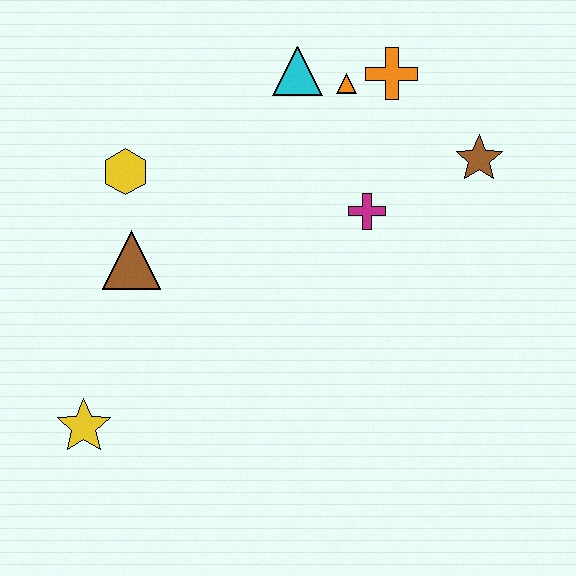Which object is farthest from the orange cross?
The yellow star is farthest from the orange cross.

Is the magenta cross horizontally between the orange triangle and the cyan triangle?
No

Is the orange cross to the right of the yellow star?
Yes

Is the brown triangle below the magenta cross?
Yes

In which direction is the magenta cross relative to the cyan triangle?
The magenta cross is below the cyan triangle.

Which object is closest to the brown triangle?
The yellow hexagon is closest to the brown triangle.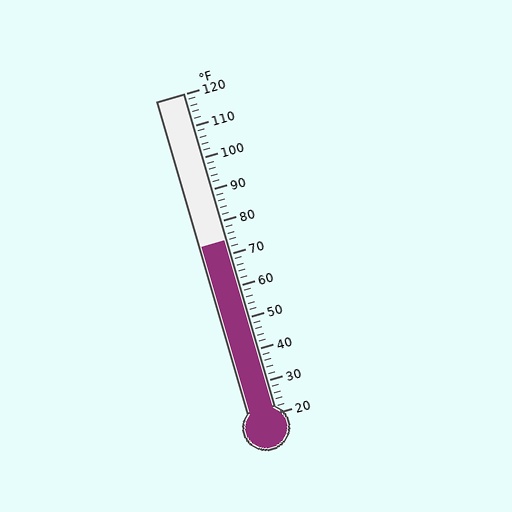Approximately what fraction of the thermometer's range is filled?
The thermometer is filled to approximately 55% of its range.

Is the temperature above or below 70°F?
The temperature is above 70°F.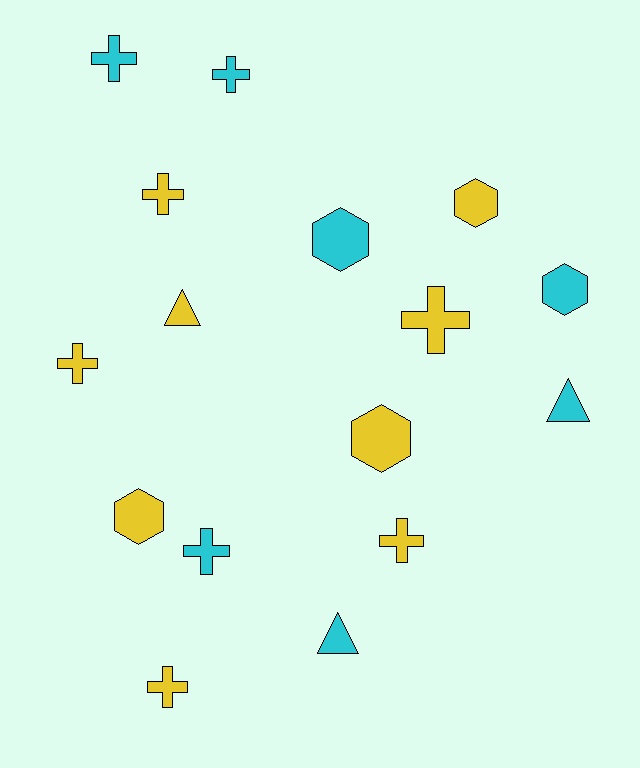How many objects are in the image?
There are 16 objects.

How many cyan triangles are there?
There are 2 cyan triangles.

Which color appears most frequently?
Yellow, with 9 objects.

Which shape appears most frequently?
Cross, with 8 objects.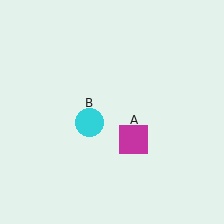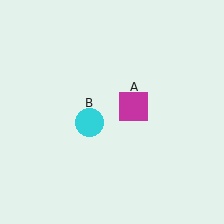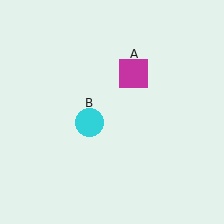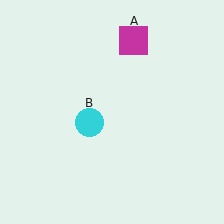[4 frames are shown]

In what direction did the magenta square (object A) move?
The magenta square (object A) moved up.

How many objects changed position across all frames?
1 object changed position: magenta square (object A).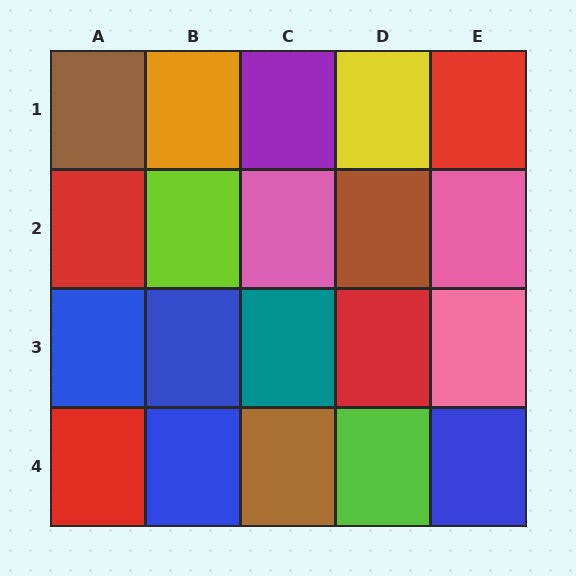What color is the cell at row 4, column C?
Brown.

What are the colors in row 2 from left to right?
Red, lime, pink, brown, pink.